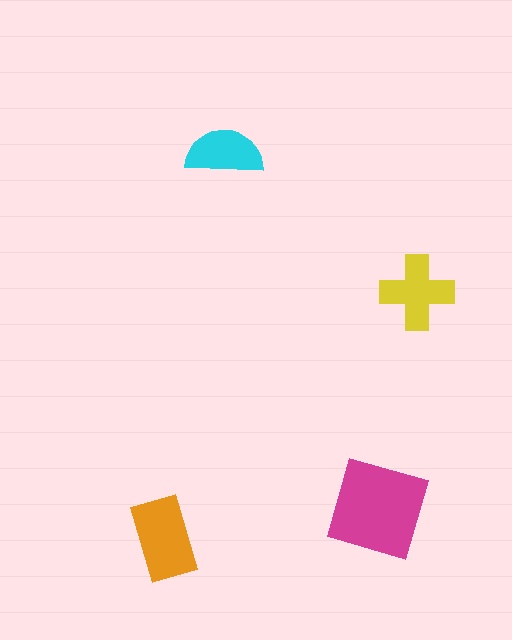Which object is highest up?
The cyan semicircle is topmost.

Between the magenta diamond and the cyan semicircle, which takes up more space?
The magenta diamond.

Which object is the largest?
The magenta diamond.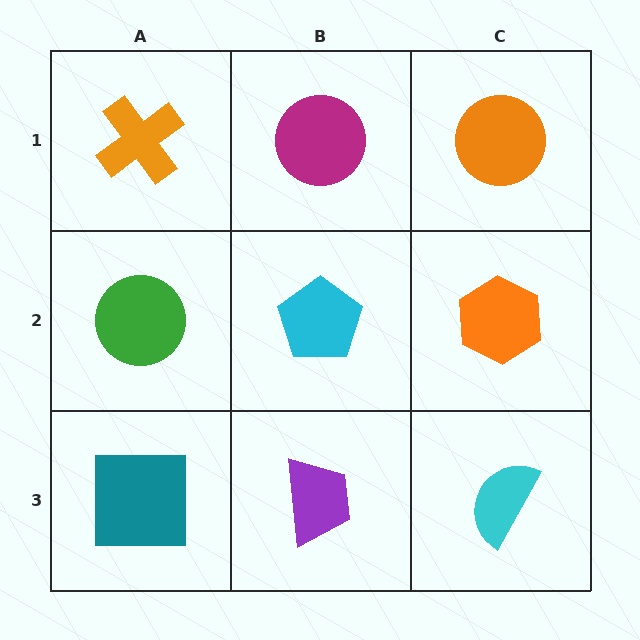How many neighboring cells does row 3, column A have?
2.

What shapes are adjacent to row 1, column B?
A cyan pentagon (row 2, column B), an orange cross (row 1, column A), an orange circle (row 1, column C).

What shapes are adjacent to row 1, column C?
An orange hexagon (row 2, column C), a magenta circle (row 1, column B).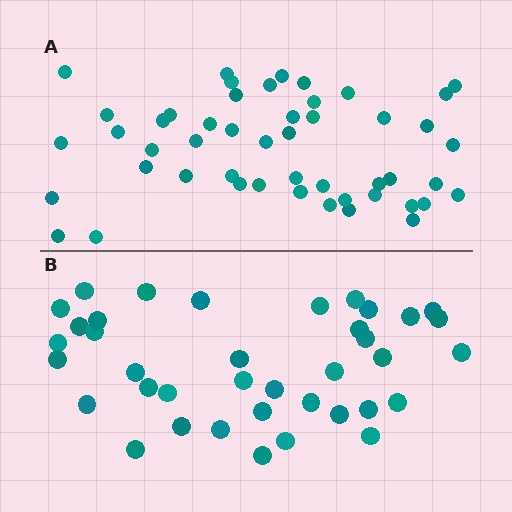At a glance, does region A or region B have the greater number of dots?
Region A (the top region) has more dots.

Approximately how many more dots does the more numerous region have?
Region A has roughly 12 or so more dots than region B.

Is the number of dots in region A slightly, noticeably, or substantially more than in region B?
Region A has noticeably more, but not dramatically so. The ratio is roughly 1.3 to 1.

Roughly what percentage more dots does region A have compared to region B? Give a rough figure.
About 30% more.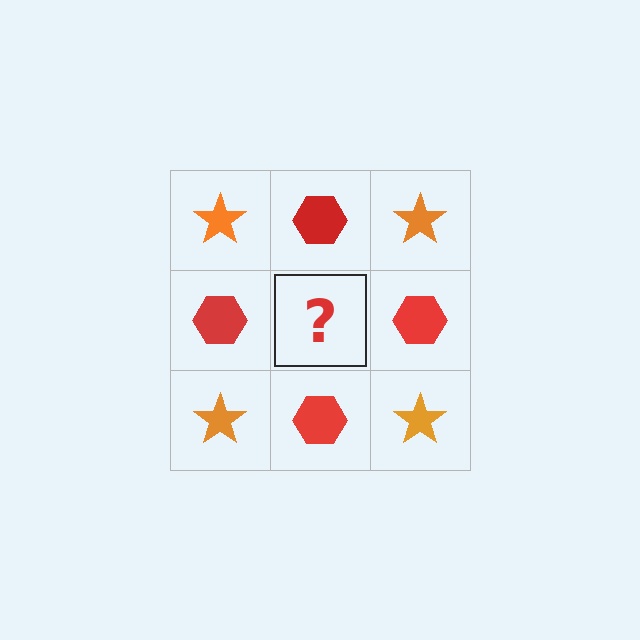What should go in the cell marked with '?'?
The missing cell should contain an orange star.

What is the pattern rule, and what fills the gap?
The rule is that it alternates orange star and red hexagon in a checkerboard pattern. The gap should be filled with an orange star.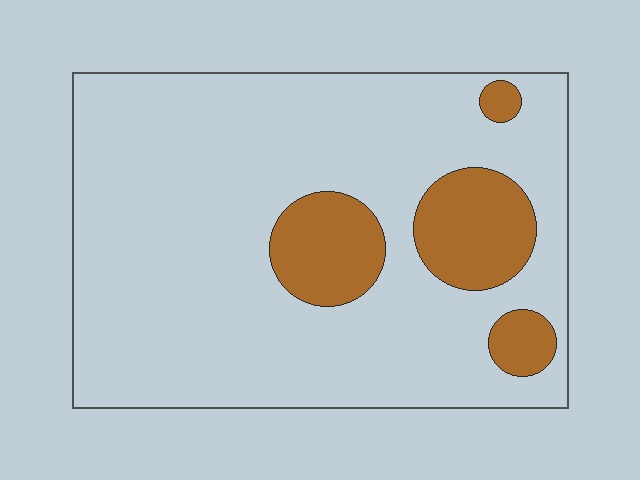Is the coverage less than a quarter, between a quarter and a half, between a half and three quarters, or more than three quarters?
Less than a quarter.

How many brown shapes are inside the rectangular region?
4.